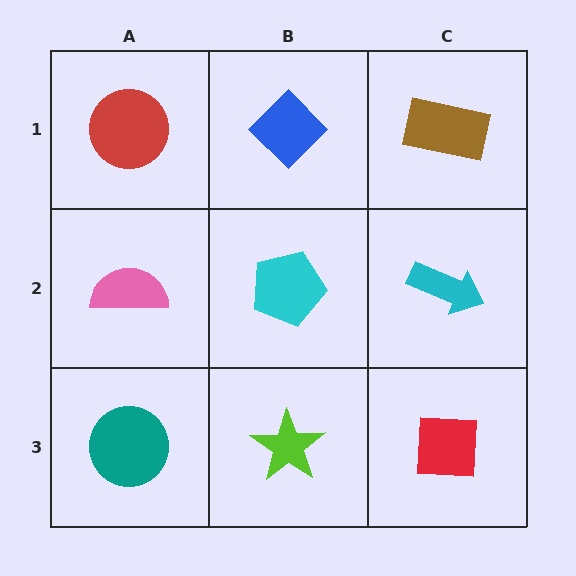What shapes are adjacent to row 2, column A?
A red circle (row 1, column A), a teal circle (row 3, column A), a cyan pentagon (row 2, column B).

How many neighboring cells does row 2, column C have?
3.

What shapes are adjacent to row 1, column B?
A cyan pentagon (row 2, column B), a red circle (row 1, column A), a brown rectangle (row 1, column C).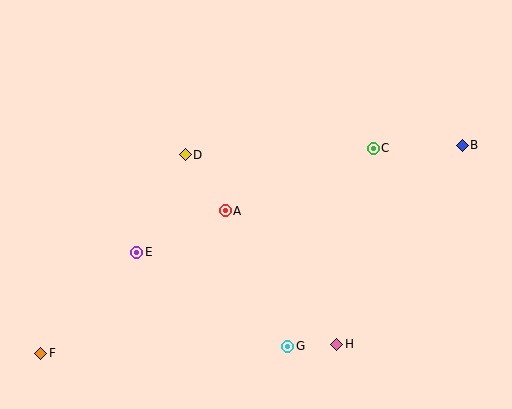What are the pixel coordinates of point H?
Point H is at (337, 344).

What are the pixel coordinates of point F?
Point F is at (41, 353).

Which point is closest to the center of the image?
Point A at (225, 211) is closest to the center.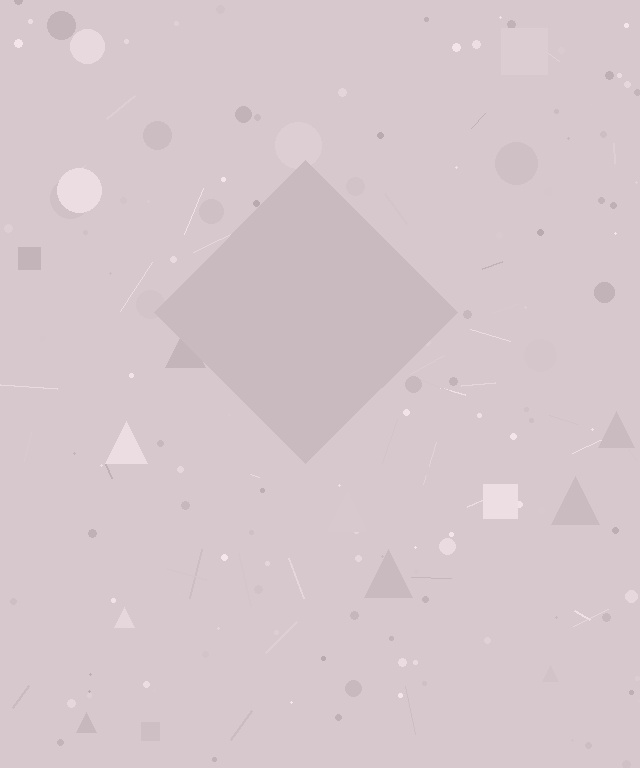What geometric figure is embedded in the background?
A diamond is embedded in the background.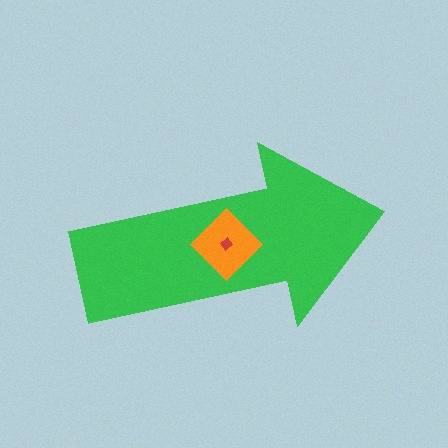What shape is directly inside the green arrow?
The orange diamond.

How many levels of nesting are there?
3.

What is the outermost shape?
The green arrow.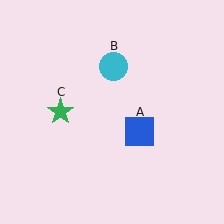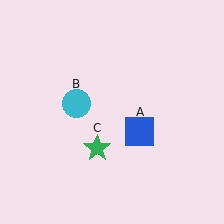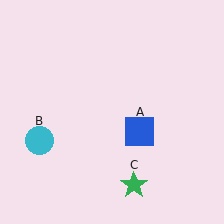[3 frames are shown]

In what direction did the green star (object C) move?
The green star (object C) moved down and to the right.